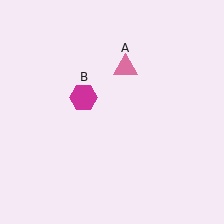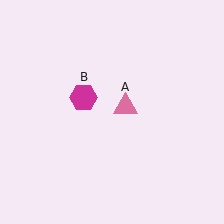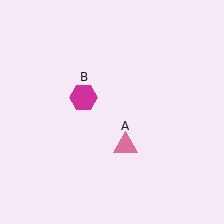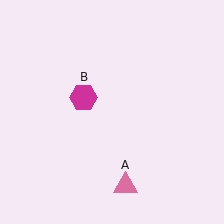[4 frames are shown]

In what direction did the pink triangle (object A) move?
The pink triangle (object A) moved down.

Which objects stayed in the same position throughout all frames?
Magenta hexagon (object B) remained stationary.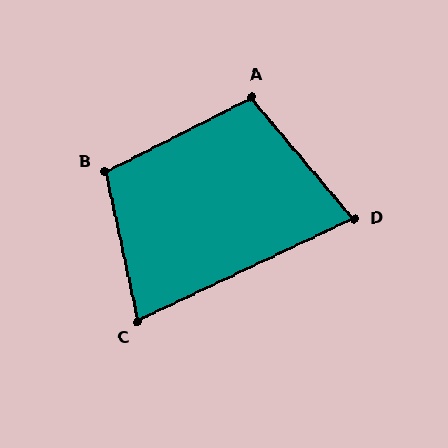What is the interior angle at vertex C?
Approximately 77 degrees (acute).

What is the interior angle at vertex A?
Approximately 103 degrees (obtuse).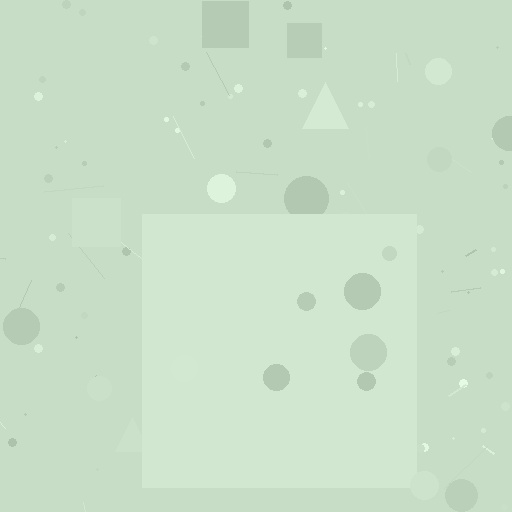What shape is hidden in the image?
A square is hidden in the image.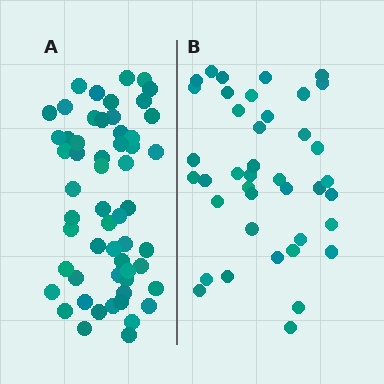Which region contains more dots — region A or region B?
Region A (the left region) has more dots.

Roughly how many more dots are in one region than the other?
Region A has approximately 15 more dots than region B.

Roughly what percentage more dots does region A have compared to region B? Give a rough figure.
About 40% more.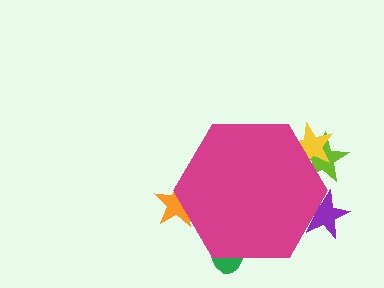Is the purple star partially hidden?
Yes, the purple star is partially hidden behind the magenta hexagon.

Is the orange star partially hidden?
Yes, the orange star is partially hidden behind the magenta hexagon.